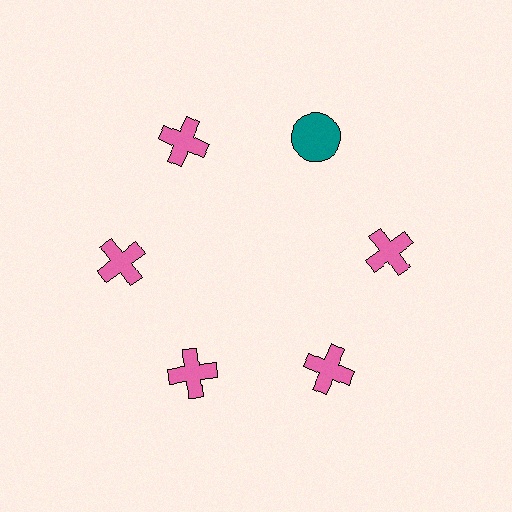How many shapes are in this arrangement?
There are 6 shapes arranged in a ring pattern.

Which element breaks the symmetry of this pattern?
The teal circle at roughly the 1 o'clock position breaks the symmetry. All other shapes are pink crosses.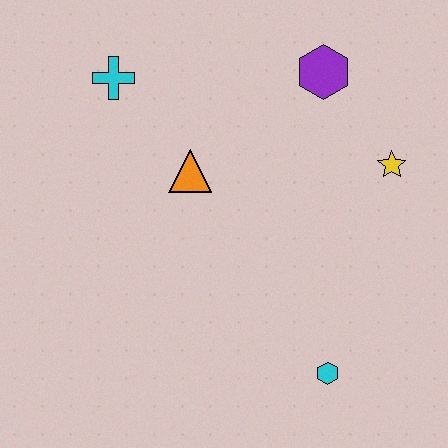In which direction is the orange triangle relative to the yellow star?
The orange triangle is to the left of the yellow star.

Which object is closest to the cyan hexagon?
The yellow star is closest to the cyan hexagon.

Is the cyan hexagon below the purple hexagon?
Yes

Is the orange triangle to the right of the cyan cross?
Yes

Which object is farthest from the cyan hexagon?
The cyan cross is farthest from the cyan hexagon.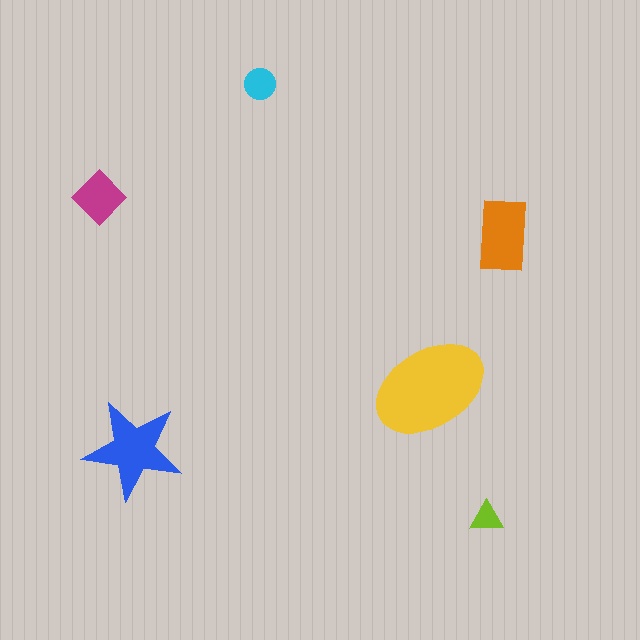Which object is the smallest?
The lime triangle.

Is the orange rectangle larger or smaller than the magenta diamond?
Larger.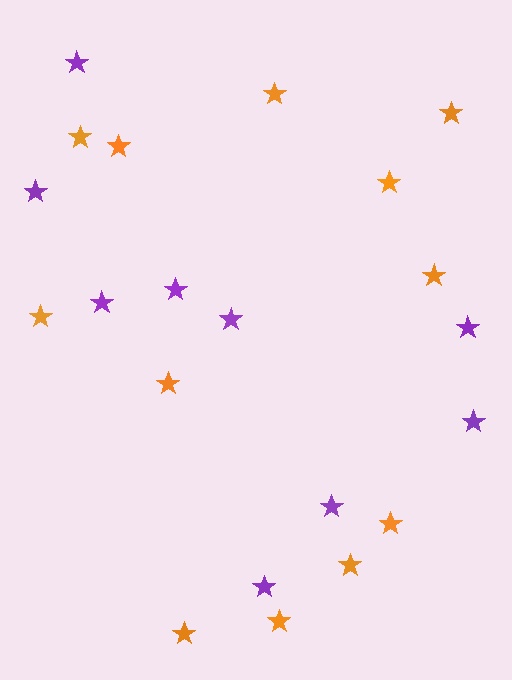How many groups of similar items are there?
There are 2 groups: one group of purple stars (9) and one group of orange stars (12).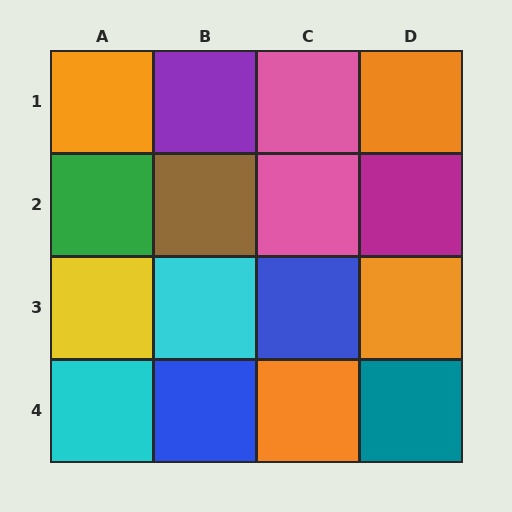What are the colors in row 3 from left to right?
Yellow, cyan, blue, orange.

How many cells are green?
1 cell is green.